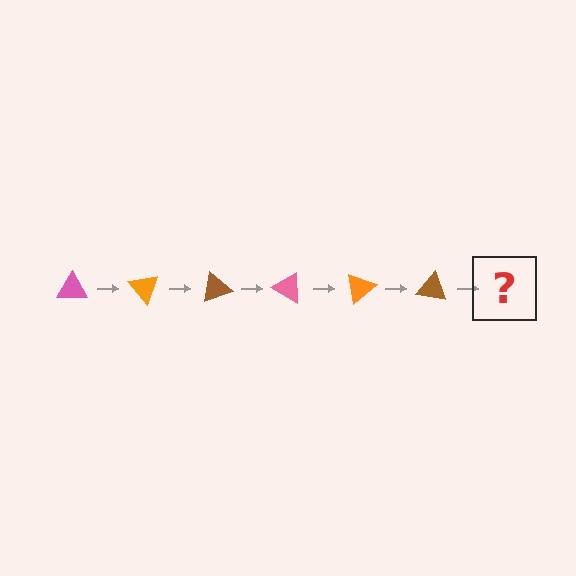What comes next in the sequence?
The next element should be a pink triangle, rotated 300 degrees from the start.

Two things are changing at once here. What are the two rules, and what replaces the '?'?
The two rules are that it rotates 50 degrees each step and the color cycles through pink, orange, and brown. The '?' should be a pink triangle, rotated 300 degrees from the start.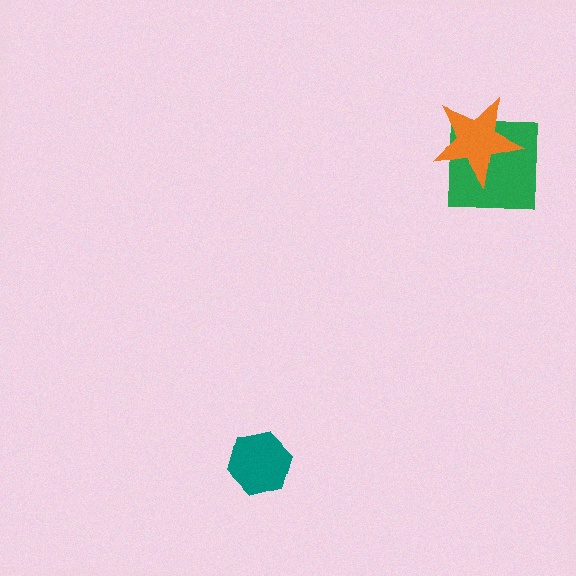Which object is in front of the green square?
The orange star is in front of the green square.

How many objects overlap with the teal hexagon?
0 objects overlap with the teal hexagon.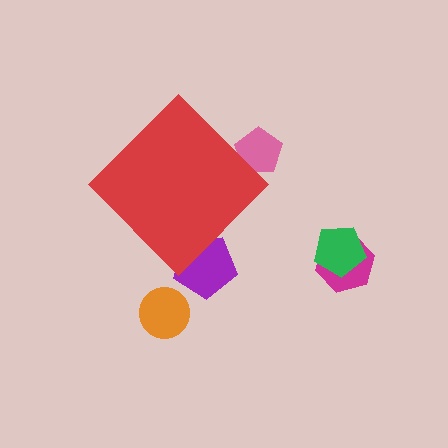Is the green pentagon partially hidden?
No, the green pentagon is fully visible.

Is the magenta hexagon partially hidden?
No, the magenta hexagon is fully visible.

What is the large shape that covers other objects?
A red diamond.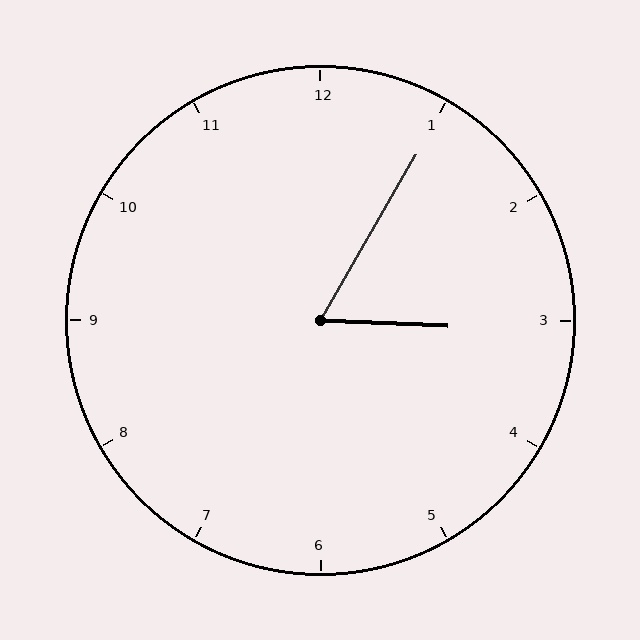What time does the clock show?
3:05.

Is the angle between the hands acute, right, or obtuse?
It is acute.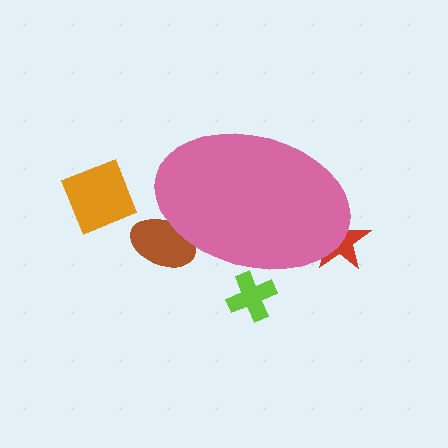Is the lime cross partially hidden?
Yes, the lime cross is partially hidden behind the pink ellipse.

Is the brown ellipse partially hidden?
Yes, the brown ellipse is partially hidden behind the pink ellipse.